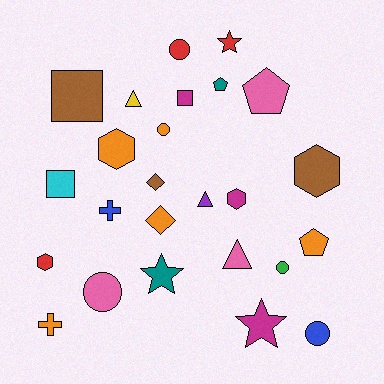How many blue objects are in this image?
There are 2 blue objects.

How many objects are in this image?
There are 25 objects.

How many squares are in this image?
There are 3 squares.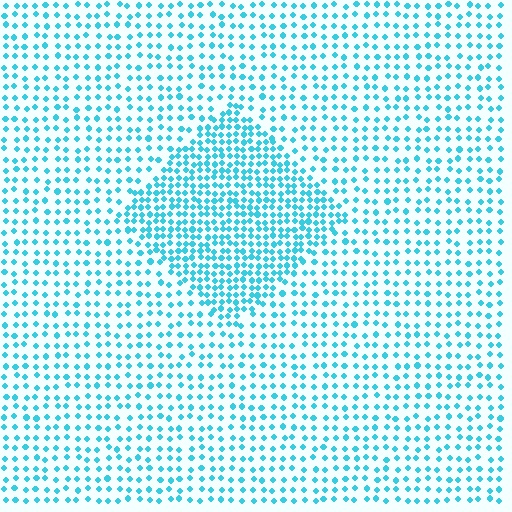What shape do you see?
I see a diamond.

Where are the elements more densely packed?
The elements are more densely packed inside the diamond boundary.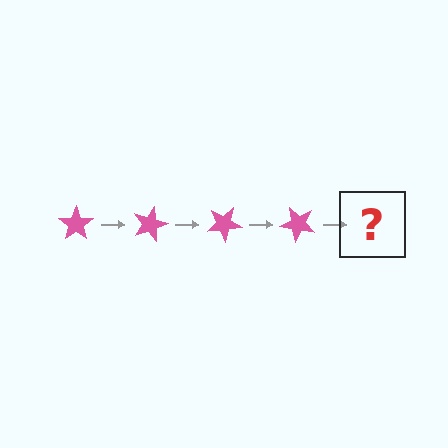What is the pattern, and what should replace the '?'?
The pattern is that the star rotates 15 degrees each step. The '?' should be a pink star rotated 60 degrees.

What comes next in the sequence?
The next element should be a pink star rotated 60 degrees.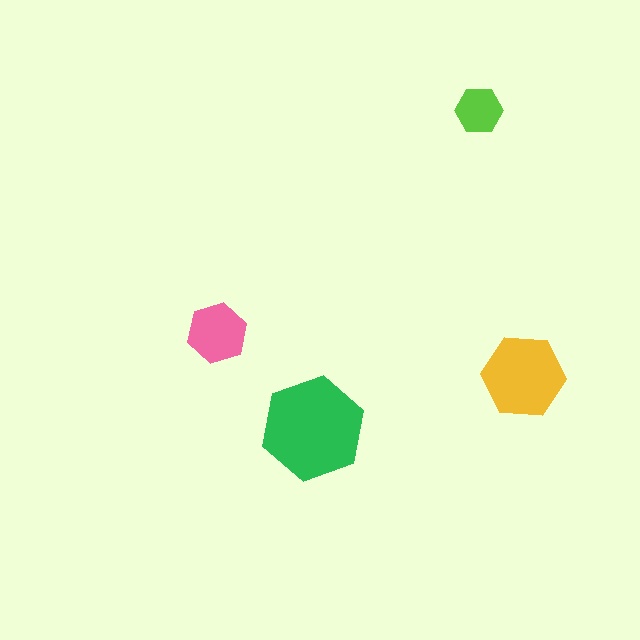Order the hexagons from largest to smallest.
the green one, the yellow one, the pink one, the lime one.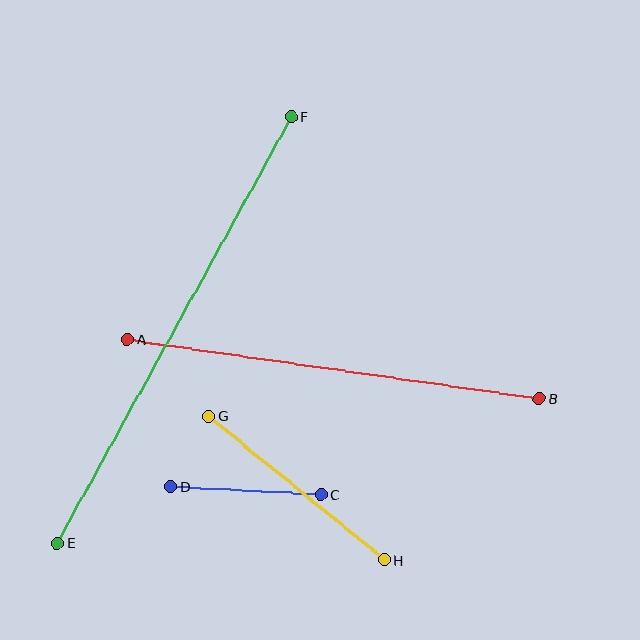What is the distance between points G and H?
The distance is approximately 227 pixels.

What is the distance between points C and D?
The distance is approximately 151 pixels.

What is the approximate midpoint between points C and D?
The midpoint is at approximately (245, 491) pixels.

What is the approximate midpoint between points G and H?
The midpoint is at approximately (297, 488) pixels.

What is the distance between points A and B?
The distance is approximately 416 pixels.